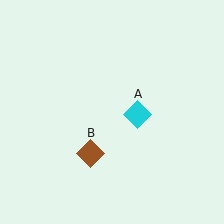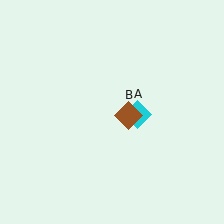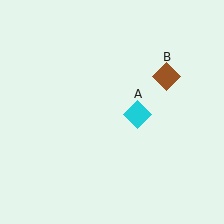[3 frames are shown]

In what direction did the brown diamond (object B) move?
The brown diamond (object B) moved up and to the right.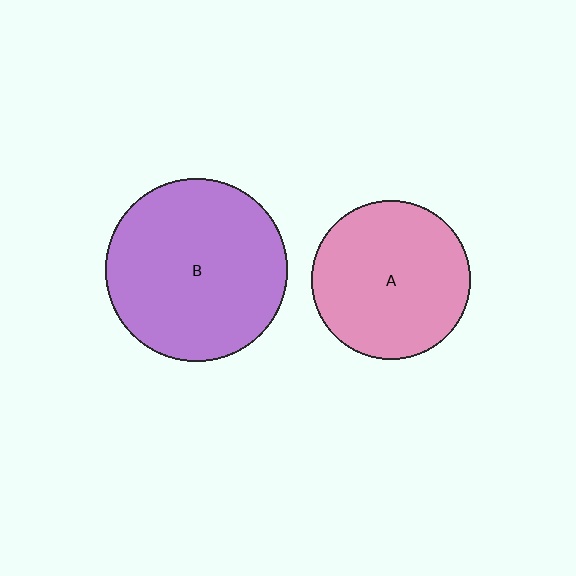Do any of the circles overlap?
No, none of the circles overlap.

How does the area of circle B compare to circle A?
Approximately 1.3 times.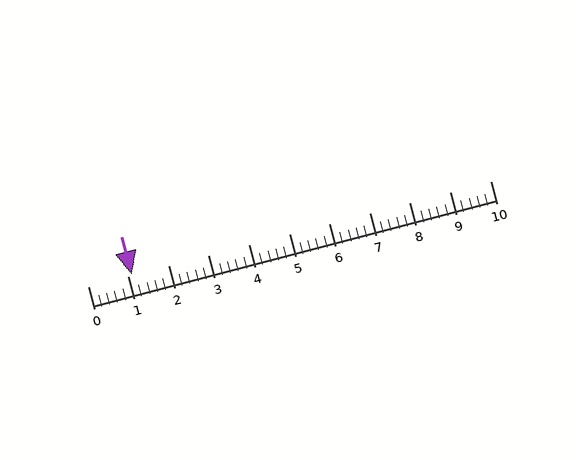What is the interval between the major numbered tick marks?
The major tick marks are spaced 1 units apart.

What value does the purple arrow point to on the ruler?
The purple arrow points to approximately 1.1.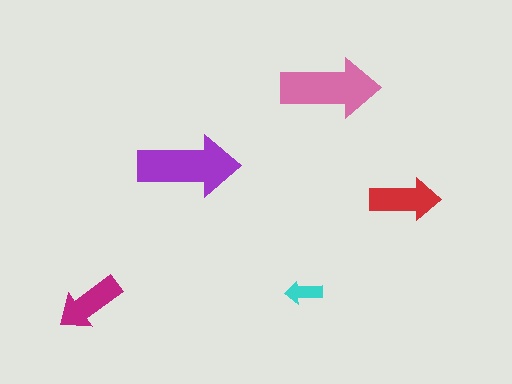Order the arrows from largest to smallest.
the purple one, the pink one, the red one, the magenta one, the cyan one.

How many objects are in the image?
There are 5 objects in the image.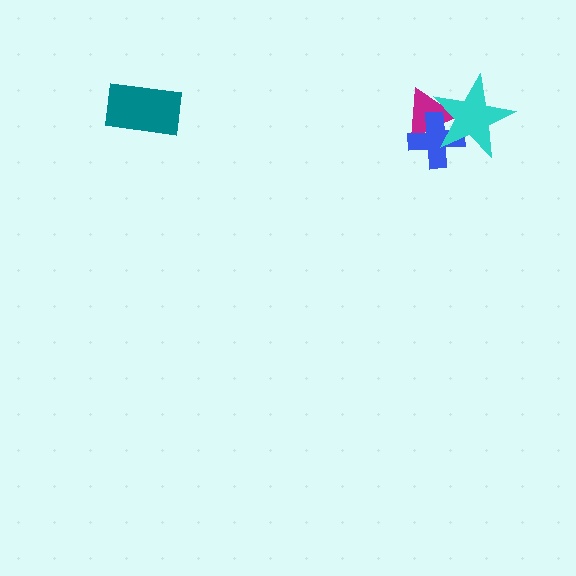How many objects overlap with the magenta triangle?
2 objects overlap with the magenta triangle.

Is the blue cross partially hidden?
Yes, it is partially covered by another shape.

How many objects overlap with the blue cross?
2 objects overlap with the blue cross.